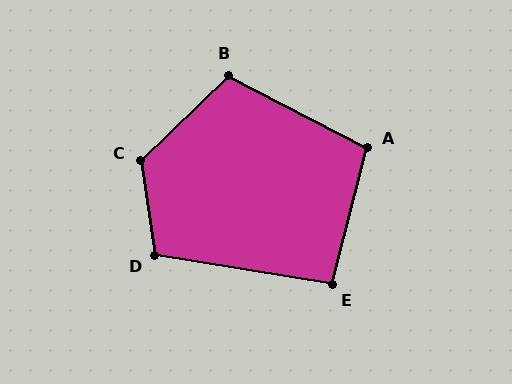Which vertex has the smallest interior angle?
E, at approximately 95 degrees.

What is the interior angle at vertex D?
Approximately 107 degrees (obtuse).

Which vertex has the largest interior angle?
C, at approximately 126 degrees.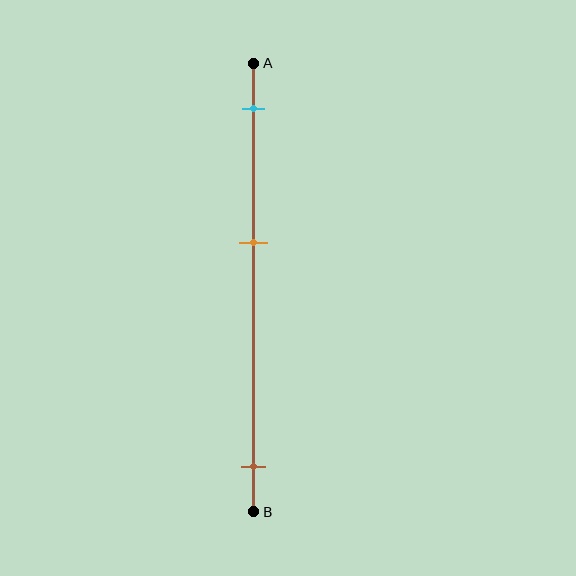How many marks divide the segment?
There are 3 marks dividing the segment.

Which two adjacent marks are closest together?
The cyan and orange marks are the closest adjacent pair.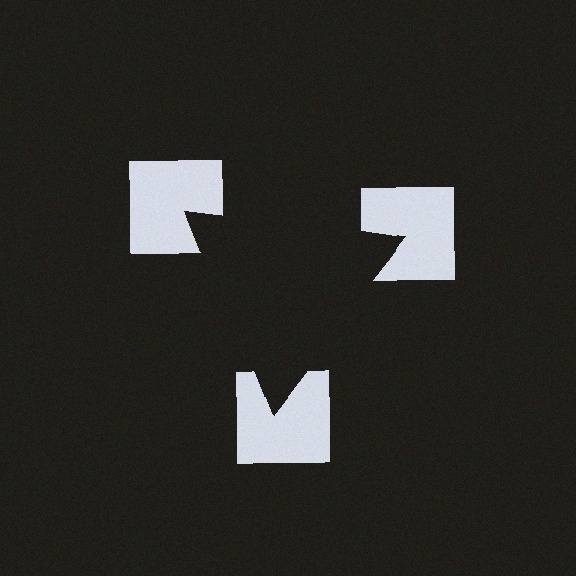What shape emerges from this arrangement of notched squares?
An illusory triangle — its edges are inferred from the aligned wedge cuts in the notched squares, not physically drawn.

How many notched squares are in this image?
There are 3 — one at each vertex of the illusory triangle.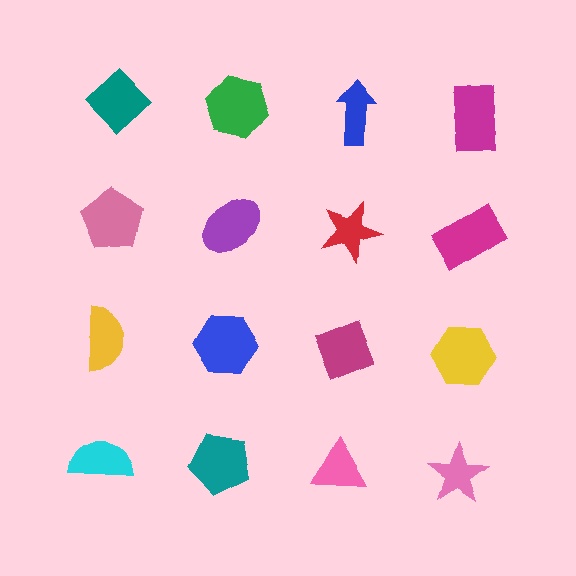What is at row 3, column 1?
A yellow semicircle.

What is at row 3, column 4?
A yellow hexagon.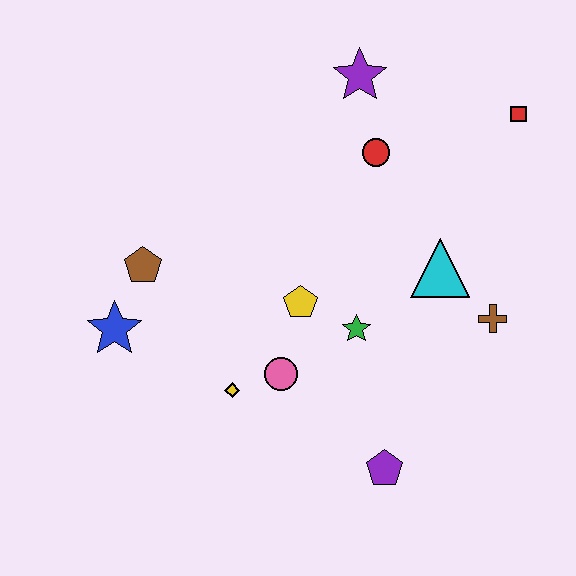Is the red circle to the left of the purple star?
No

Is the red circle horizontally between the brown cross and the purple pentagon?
No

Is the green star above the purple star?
No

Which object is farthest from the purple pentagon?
The purple star is farthest from the purple pentagon.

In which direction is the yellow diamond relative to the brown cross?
The yellow diamond is to the left of the brown cross.